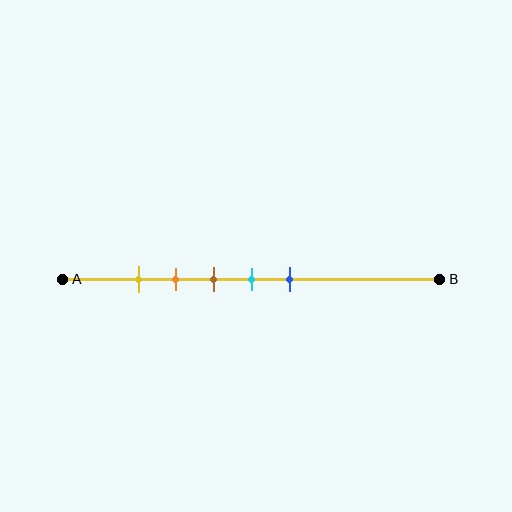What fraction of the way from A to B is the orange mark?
The orange mark is approximately 30% (0.3) of the way from A to B.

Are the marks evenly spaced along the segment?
Yes, the marks are approximately evenly spaced.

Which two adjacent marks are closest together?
The yellow and orange marks are the closest adjacent pair.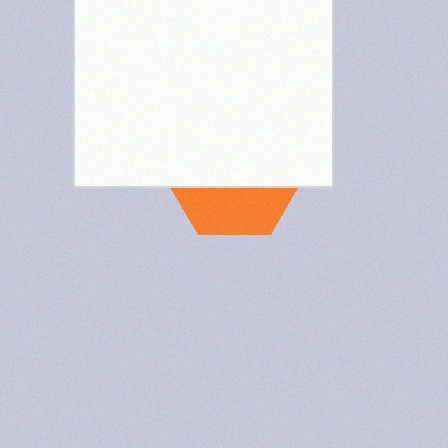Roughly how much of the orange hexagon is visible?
A small part of it is visible (roughly 35%).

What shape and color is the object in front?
The object in front is a white rectangle.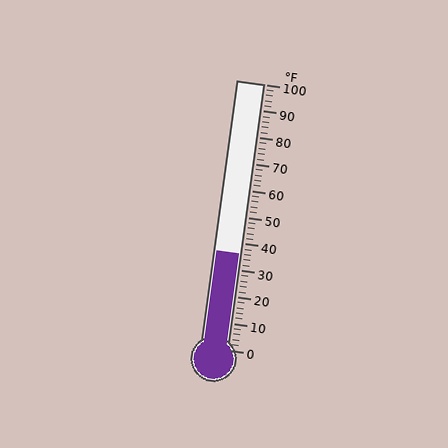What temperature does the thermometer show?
The thermometer shows approximately 36°F.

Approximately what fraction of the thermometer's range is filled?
The thermometer is filled to approximately 35% of its range.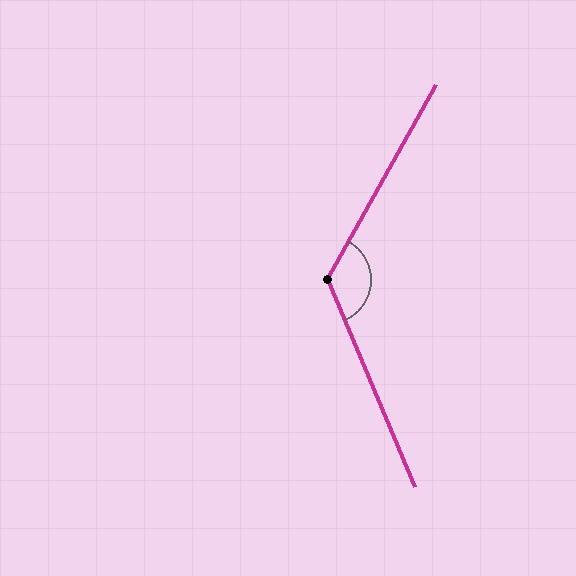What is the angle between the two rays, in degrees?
Approximately 128 degrees.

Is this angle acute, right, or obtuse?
It is obtuse.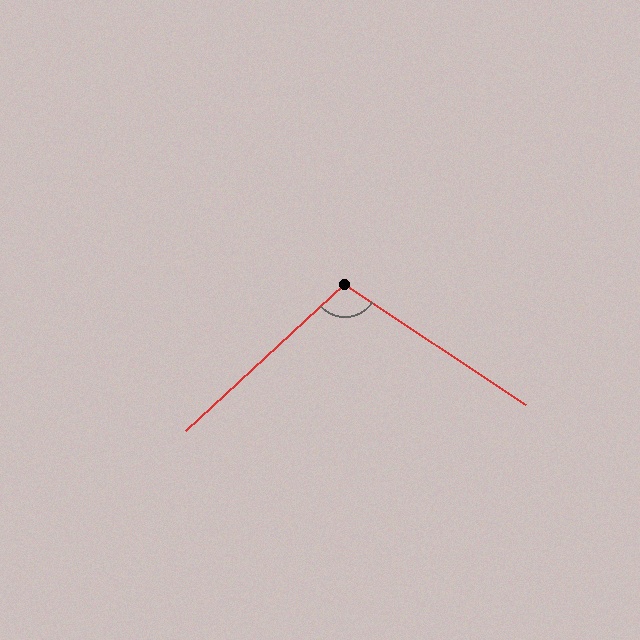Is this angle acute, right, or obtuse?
It is obtuse.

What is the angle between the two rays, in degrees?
Approximately 103 degrees.